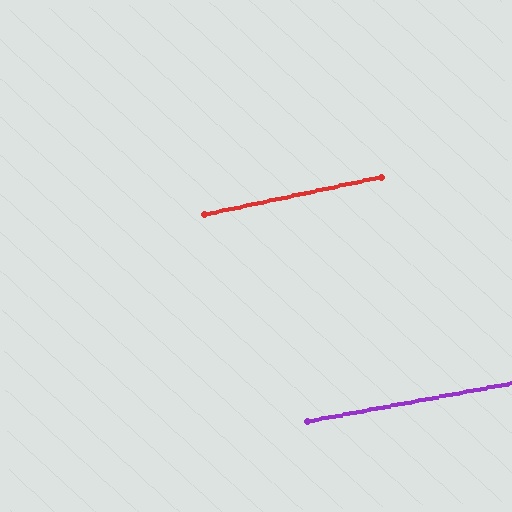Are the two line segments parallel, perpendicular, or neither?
Parallel — their directions differ by only 1.6°.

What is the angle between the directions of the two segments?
Approximately 2 degrees.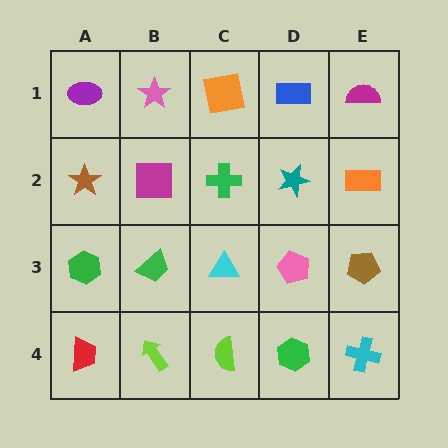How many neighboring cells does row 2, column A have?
3.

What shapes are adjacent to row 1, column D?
A teal star (row 2, column D), an orange square (row 1, column C), a magenta semicircle (row 1, column E).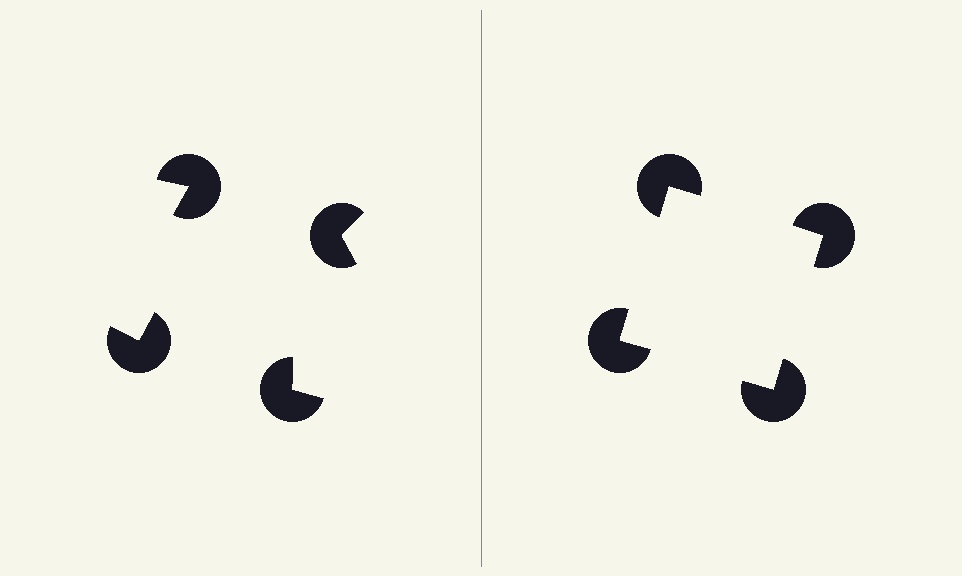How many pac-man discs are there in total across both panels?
8 — 4 on each side.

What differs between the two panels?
The pac-man discs are positioned identically on both sides; only the wedge orientations differ. On the right they align to a square; on the left they are misaligned.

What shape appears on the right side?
An illusory square.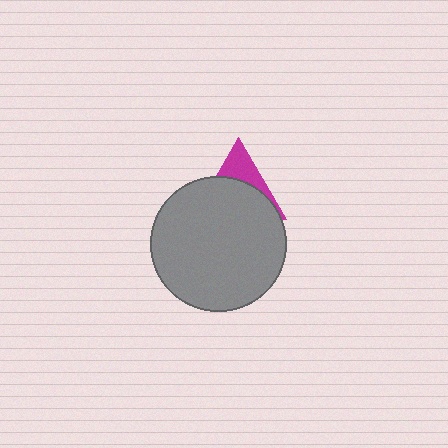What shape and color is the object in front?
The object in front is a gray circle.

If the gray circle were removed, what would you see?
You would see the complete magenta triangle.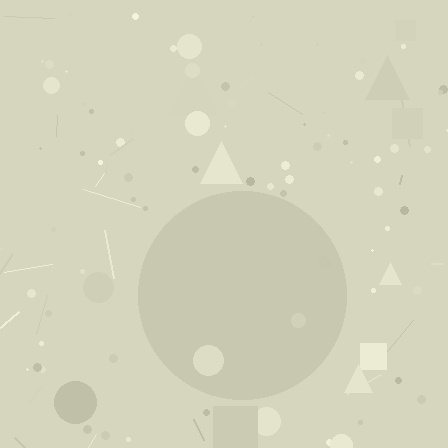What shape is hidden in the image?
A circle is hidden in the image.